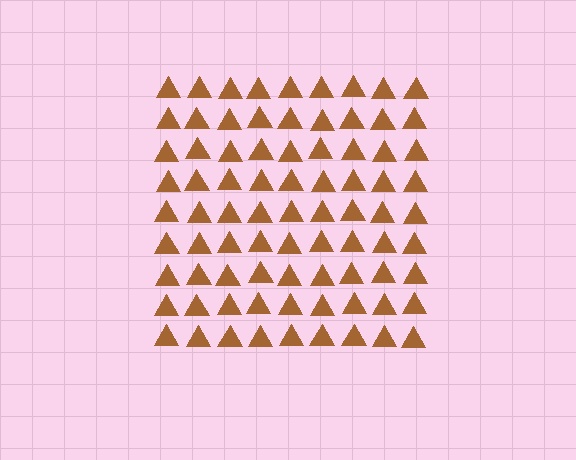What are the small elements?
The small elements are triangles.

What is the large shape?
The large shape is a square.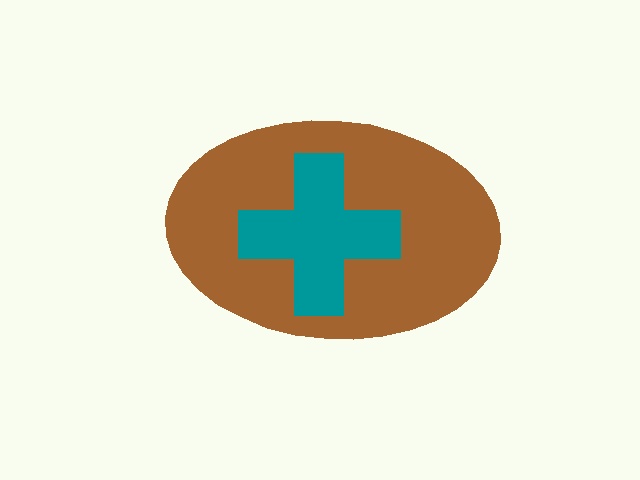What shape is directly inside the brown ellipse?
The teal cross.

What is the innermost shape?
The teal cross.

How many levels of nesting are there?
2.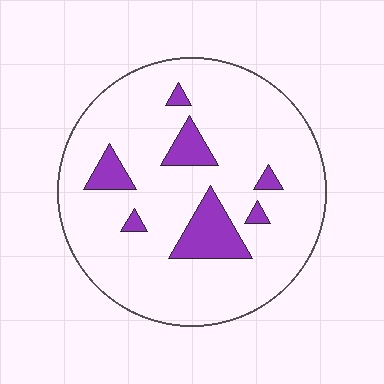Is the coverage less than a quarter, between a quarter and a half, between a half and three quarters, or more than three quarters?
Less than a quarter.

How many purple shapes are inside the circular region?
7.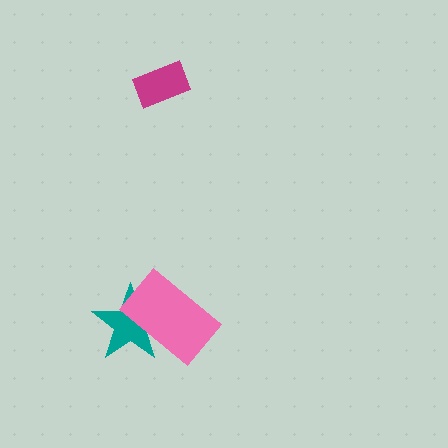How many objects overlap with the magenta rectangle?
0 objects overlap with the magenta rectangle.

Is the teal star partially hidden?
Yes, it is partially covered by another shape.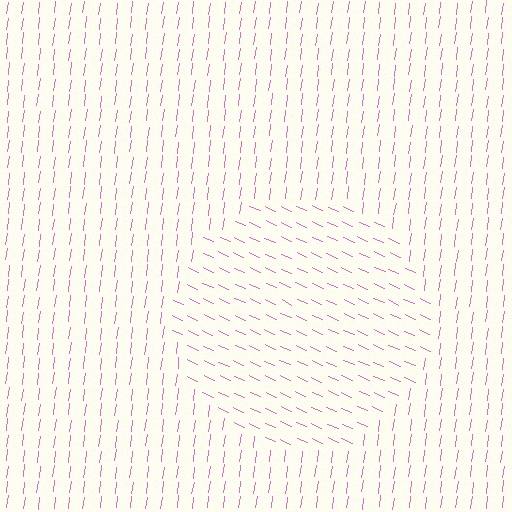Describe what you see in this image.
The image is filled with small pink line segments. A circle region in the image has lines oriented differently from the surrounding lines, creating a visible texture boundary.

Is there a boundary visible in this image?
Yes, there is a texture boundary formed by a change in line orientation.